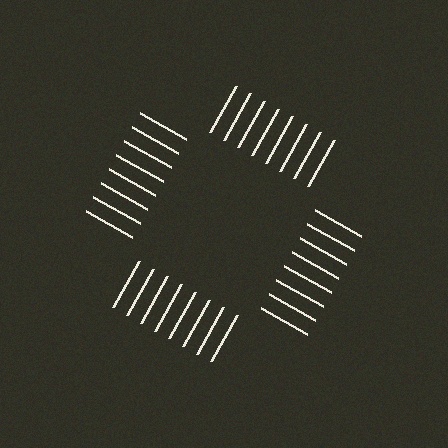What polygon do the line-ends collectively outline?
An illusory square — the line segments terminate on its edges but no continuous stroke is drawn.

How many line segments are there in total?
32 — 8 along each of the 4 edges.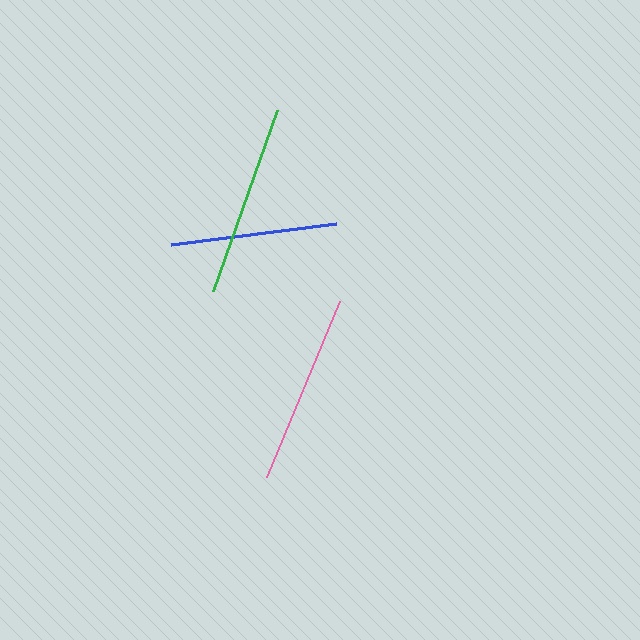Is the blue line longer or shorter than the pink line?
The pink line is longer than the blue line.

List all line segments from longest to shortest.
From longest to shortest: green, pink, blue.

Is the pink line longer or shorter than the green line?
The green line is longer than the pink line.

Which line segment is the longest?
The green line is the longest at approximately 192 pixels.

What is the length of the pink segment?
The pink segment is approximately 190 pixels long.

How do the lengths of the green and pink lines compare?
The green and pink lines are approximately the same length.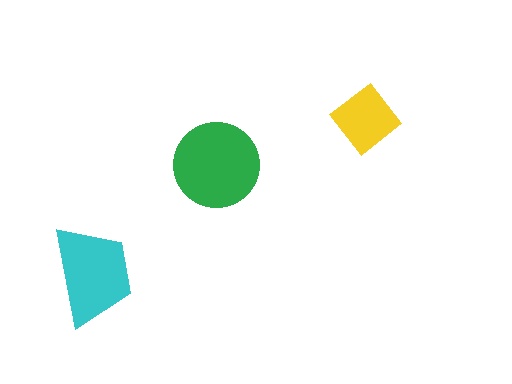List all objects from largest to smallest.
The green circle, the cyan trapezoid, the yellow diamond.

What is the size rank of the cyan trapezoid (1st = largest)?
2nd.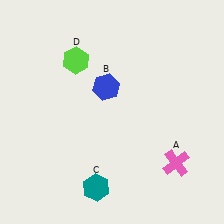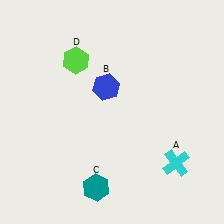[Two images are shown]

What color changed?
The cross (A) changed from pink in Image 1 to cyan in Image 2.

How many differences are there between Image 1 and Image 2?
There is 1 difference between the two images.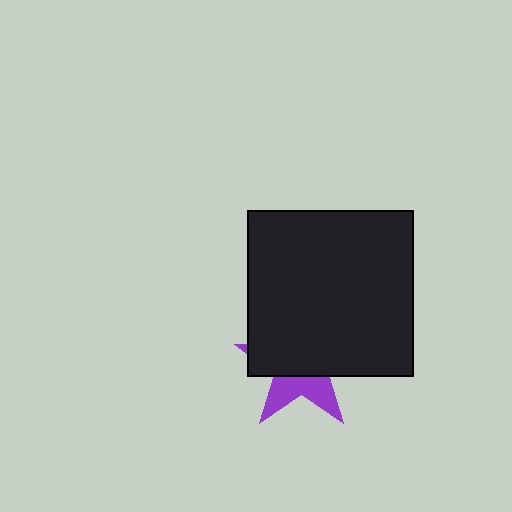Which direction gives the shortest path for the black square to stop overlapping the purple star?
Moving up gives the shortest separation.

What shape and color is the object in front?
The object in front is a black square.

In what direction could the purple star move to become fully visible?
The purple star could move down. That would shift it out from behind the black square entirely.